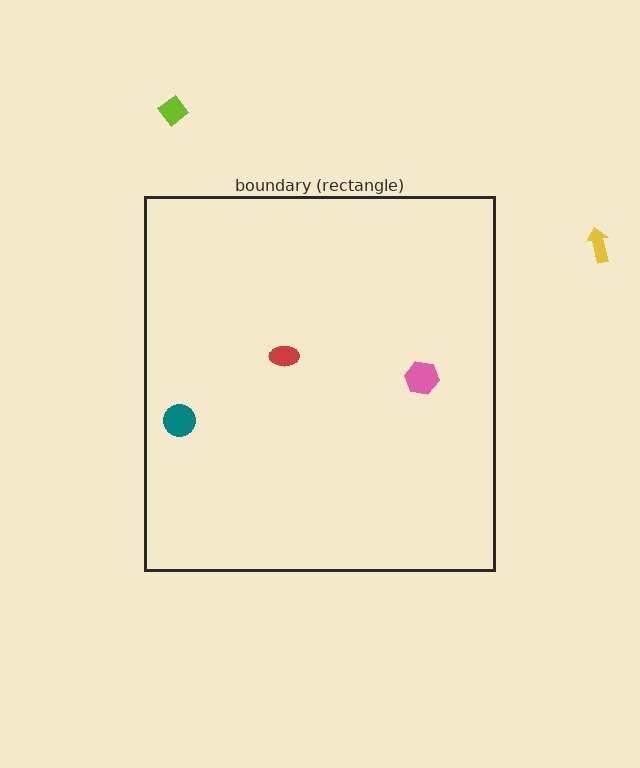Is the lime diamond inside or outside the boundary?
Outside.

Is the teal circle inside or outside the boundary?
Inside.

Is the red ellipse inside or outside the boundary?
Inside.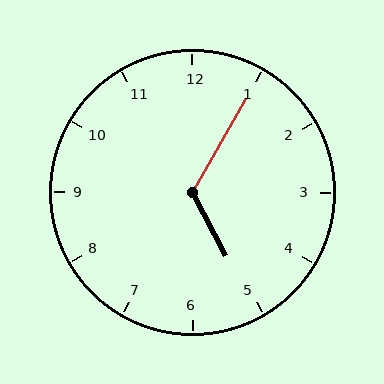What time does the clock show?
5:05.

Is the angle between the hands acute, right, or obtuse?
It is obtuse.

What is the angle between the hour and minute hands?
Approximately 122 degrees.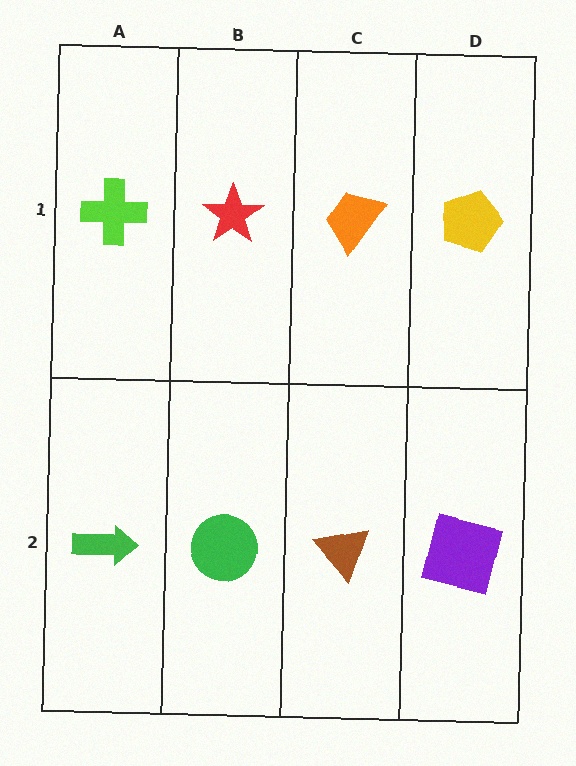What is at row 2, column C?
A brown triangle.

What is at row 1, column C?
An orange trapezoid.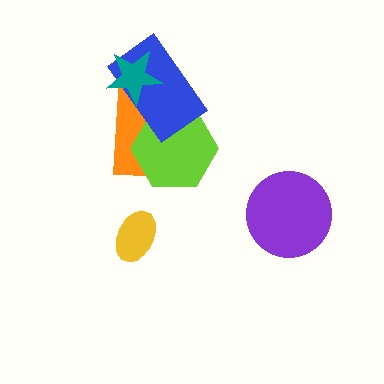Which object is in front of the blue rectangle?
The teal star is in front of the blue rectangle.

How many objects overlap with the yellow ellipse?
0 objects overlap with the yellow ellipse.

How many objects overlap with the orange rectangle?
3 objects overlap with the orange rectangle.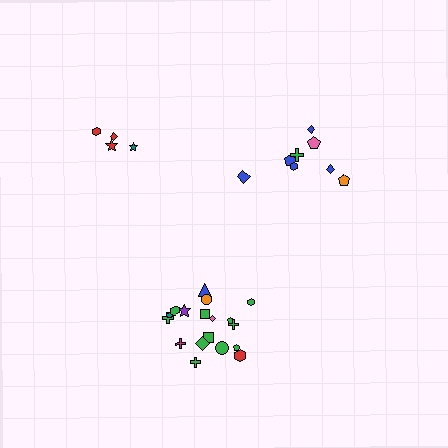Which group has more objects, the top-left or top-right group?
The top-right group.